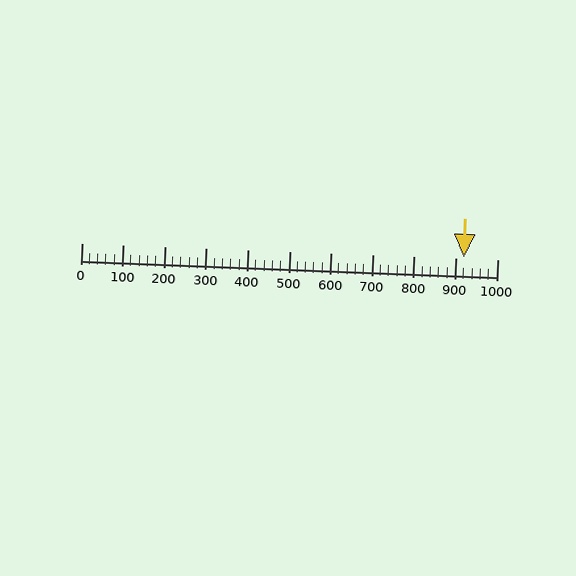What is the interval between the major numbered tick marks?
The major tick marks are spaced 100 units apart.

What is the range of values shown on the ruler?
The ruler shows values from 0 to 1000.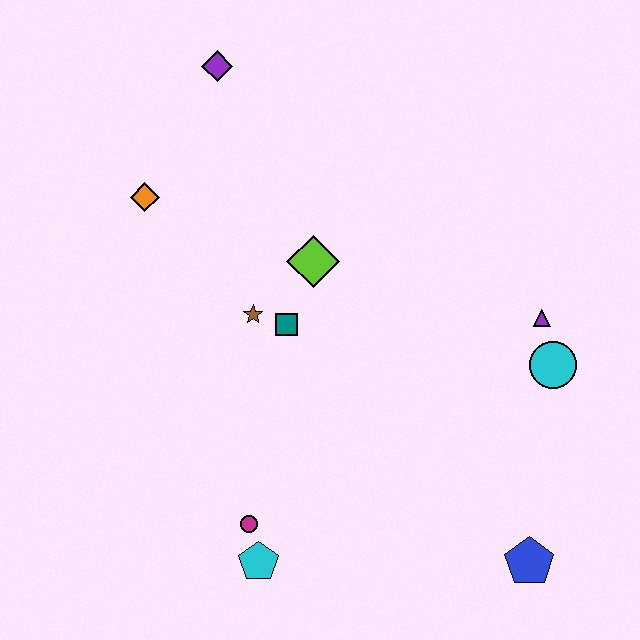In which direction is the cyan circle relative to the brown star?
The cyan circle is to the right of the brown star.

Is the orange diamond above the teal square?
Yes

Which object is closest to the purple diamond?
The orange diamond is closest to the purple diamond.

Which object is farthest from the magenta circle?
The purple diamond is farthest from the magenta circle.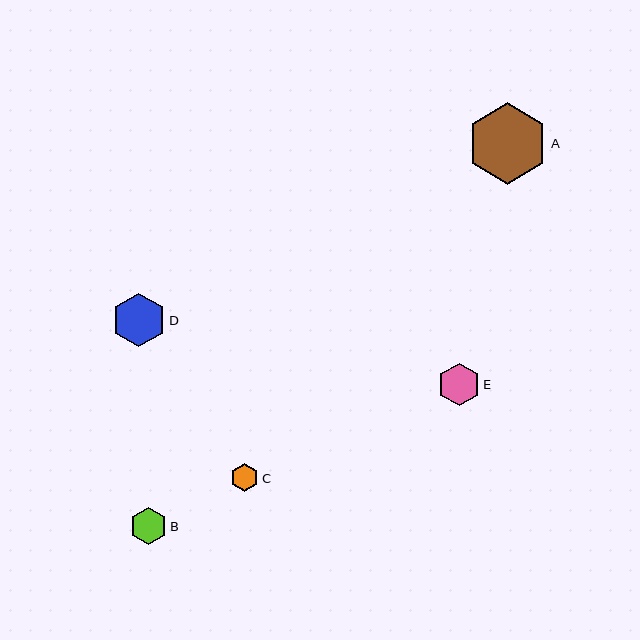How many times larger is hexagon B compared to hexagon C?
Hexagon B is approximately 1.3 times the size of hexagon C.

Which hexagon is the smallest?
Hexagon C is the smallest with a size of approximately 28 pixels.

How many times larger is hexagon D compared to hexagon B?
Hexagon D is approximately 1.4 times the size of hexagon B.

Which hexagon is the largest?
Hexagon A is the largest with a size of approximately 81 pixels.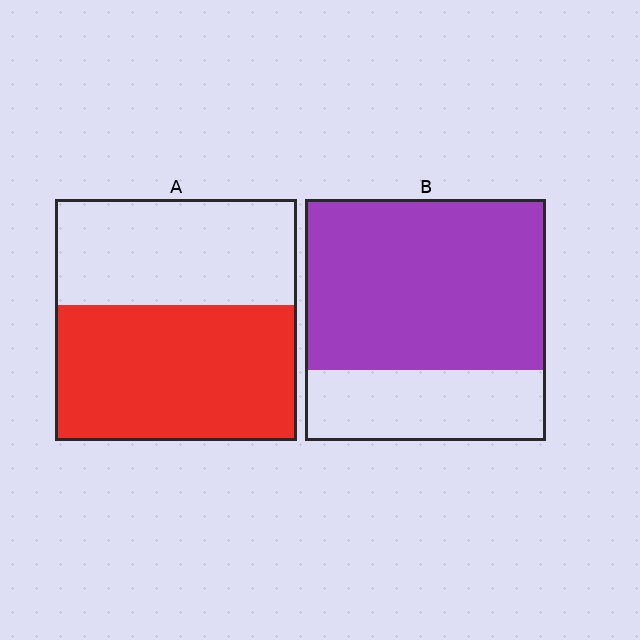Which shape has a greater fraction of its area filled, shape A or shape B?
Shape B.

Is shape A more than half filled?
Yes.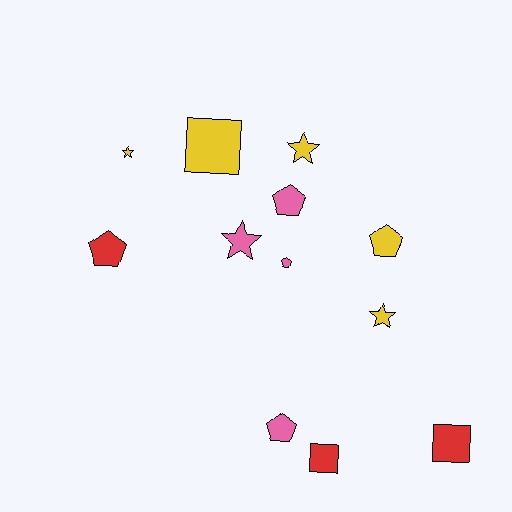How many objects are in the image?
There are 12 objects.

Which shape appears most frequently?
Pentagon, with 5 objects.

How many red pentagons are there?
There is 1 red pentagon.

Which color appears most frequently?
Yellow, with 5 objects.